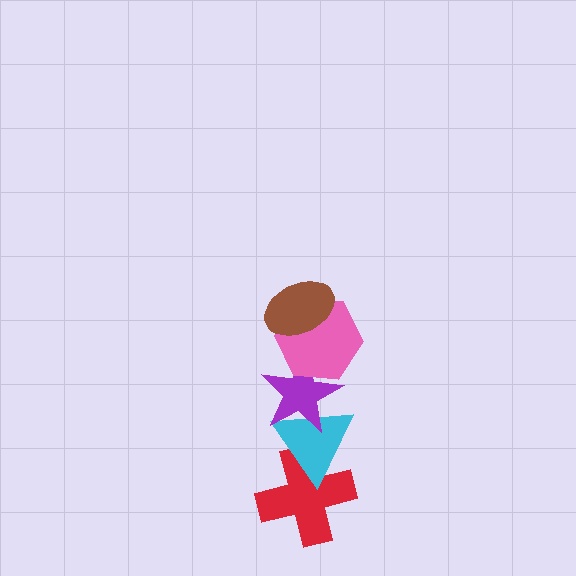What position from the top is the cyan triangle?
The cyan triangle is 4th from the top.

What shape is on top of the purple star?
The pink hexagon is on top of the purple star.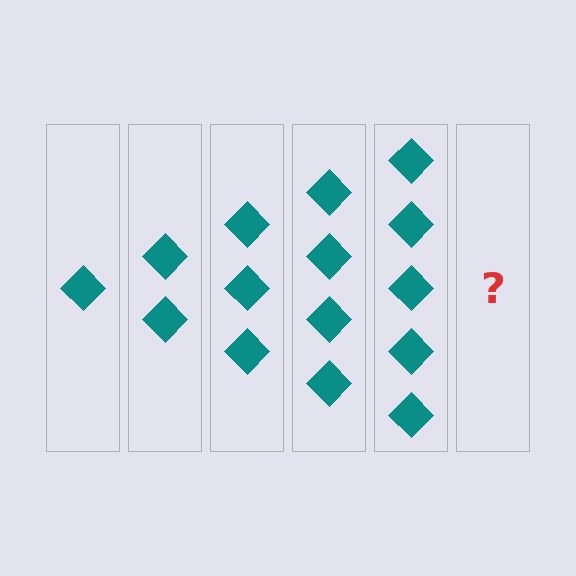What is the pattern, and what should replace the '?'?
The pattern is that each step adds one more diamond. The '?' should be 6 diamonds.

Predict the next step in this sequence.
The next step is 6 diamonds.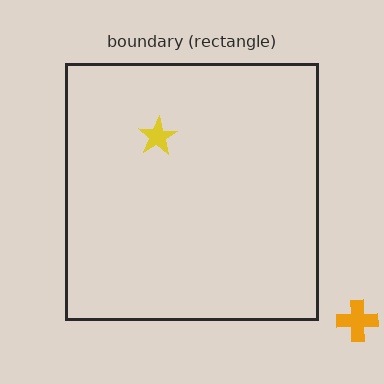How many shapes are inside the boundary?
1 inside, 1 outside.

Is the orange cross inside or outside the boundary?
Outside.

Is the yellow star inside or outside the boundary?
Inside.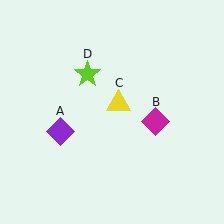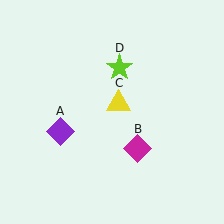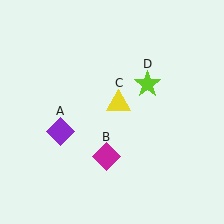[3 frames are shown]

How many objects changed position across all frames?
2 objects changed position: magenta diamond (object B), lime star (object D).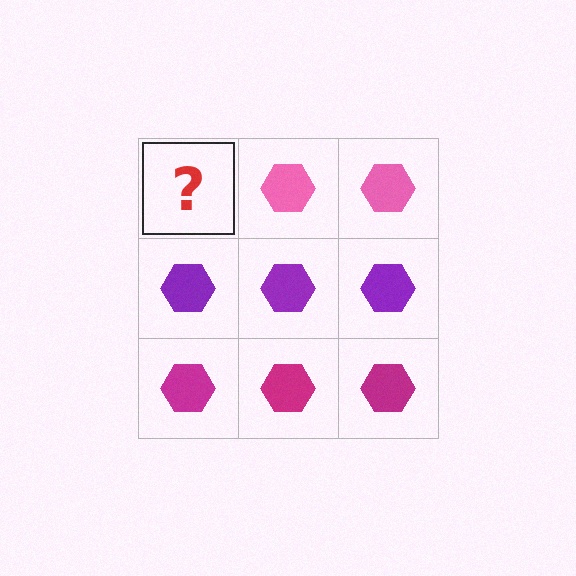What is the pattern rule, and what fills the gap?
The rule is that each row has a consistent color. The gap should be filled with a pink hexagon.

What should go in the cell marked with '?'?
The missing cell should contain a pink hexagon.